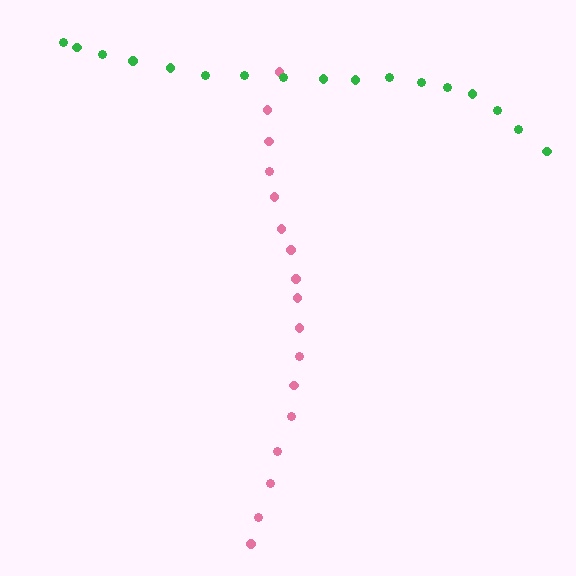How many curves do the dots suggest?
There are 2 distinct paths.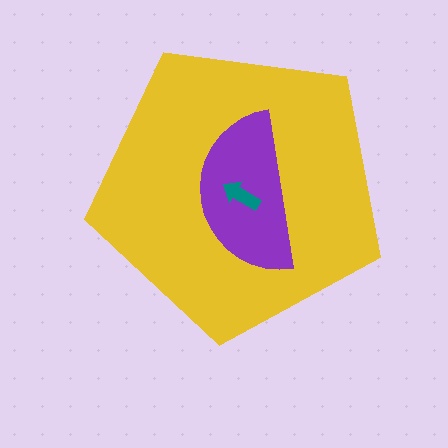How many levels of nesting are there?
3.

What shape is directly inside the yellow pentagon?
The purple semicircle.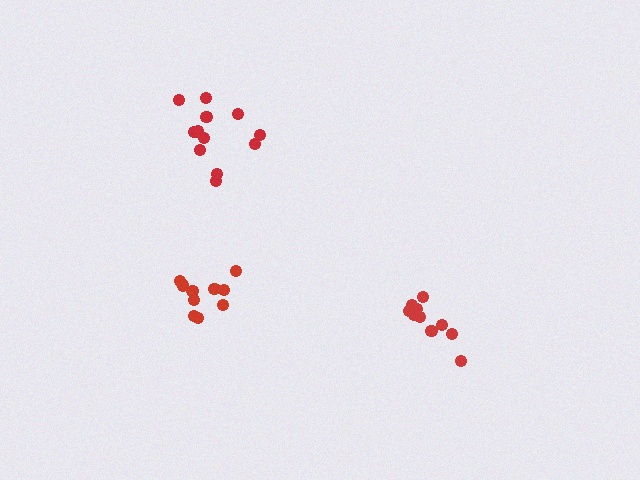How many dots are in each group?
Group 1: 10 dots, Group 2: 10 dots, Group 3: 13 dots (33 total).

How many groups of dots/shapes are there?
There are 3 groups.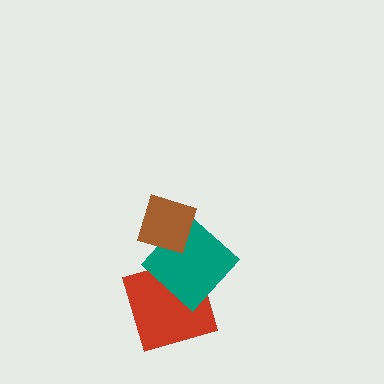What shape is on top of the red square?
The teal diamond is on top of the red square.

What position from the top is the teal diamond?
The teal diamond is 2nd from the top.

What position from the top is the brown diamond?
The brown diamond is 1st from the top.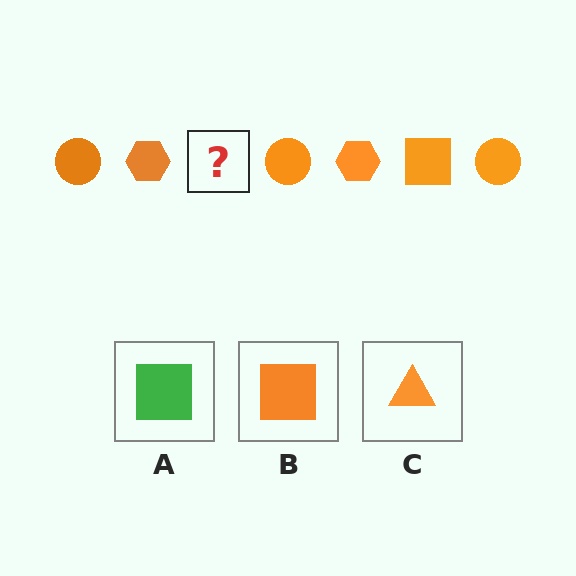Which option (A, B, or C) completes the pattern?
B.